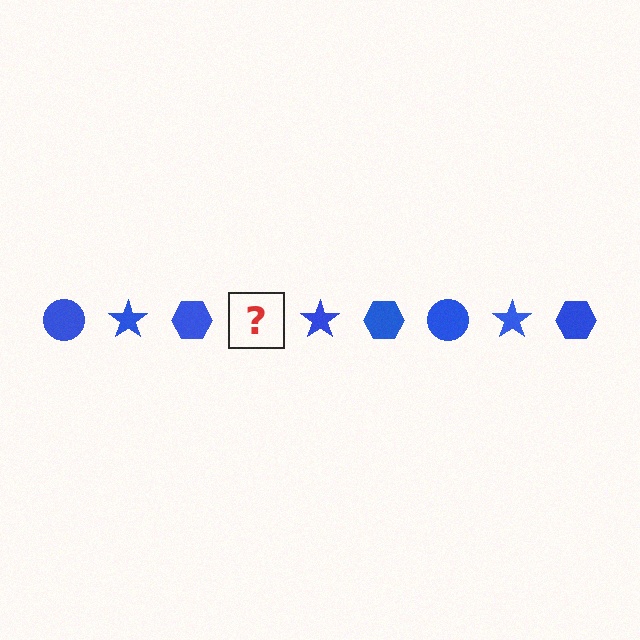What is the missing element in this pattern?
The missing element is a blue circle.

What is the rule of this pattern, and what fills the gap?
The rule is that the pattern cycles through circle, star, hexagon shapes in blue. The gap should be filled with a blue circle.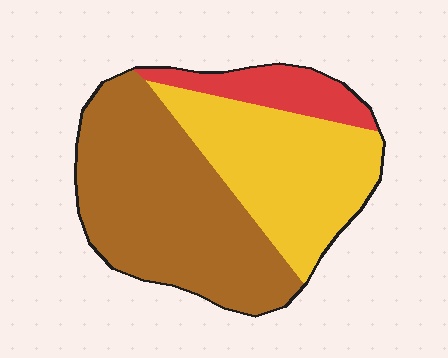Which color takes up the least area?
Red, at roughly 15%.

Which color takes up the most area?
Brown, at roughly 50%.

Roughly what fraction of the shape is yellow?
Yellow covers 36% of the shape.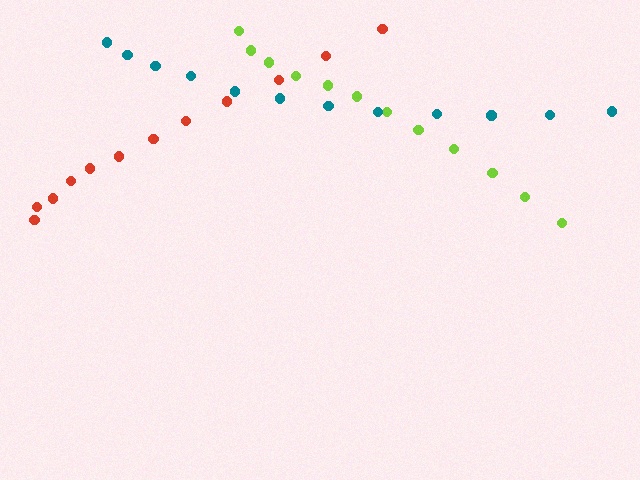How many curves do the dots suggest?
There are 3 distinct paths.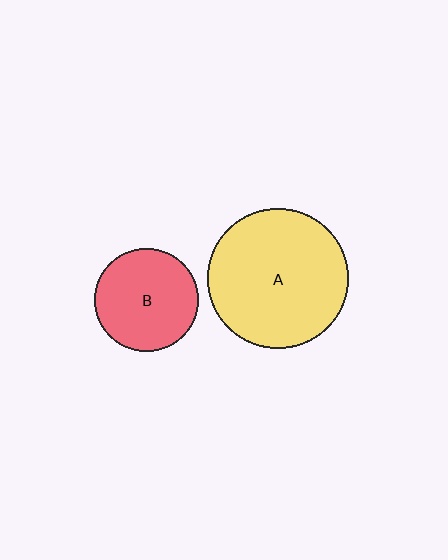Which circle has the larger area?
Circle A (yellow).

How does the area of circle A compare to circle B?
Approximately 1.9 times.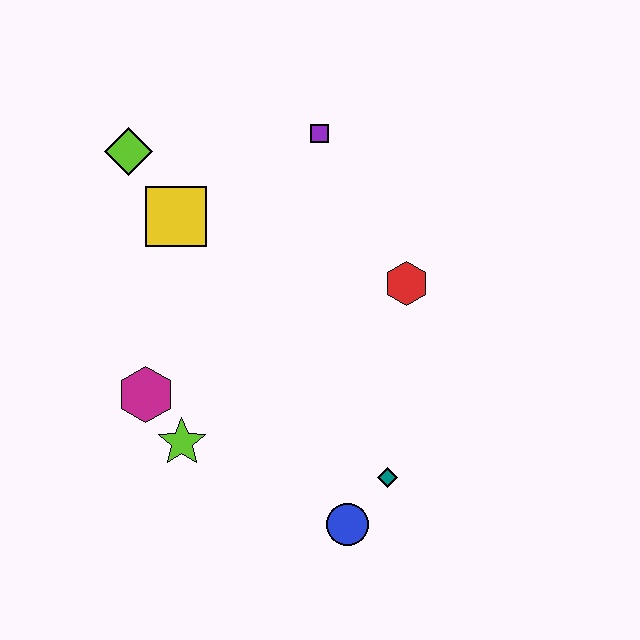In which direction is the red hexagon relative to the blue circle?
The red hexagon is above the blue circle.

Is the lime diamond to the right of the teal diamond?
No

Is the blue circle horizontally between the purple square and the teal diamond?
Yes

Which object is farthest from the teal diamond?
The lime diamond is farthest from the teal diamond.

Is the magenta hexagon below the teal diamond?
No